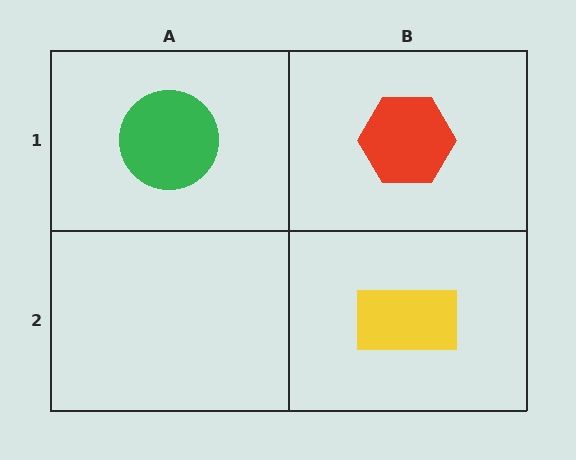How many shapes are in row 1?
2 shapes.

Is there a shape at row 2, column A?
No, that cell is empty.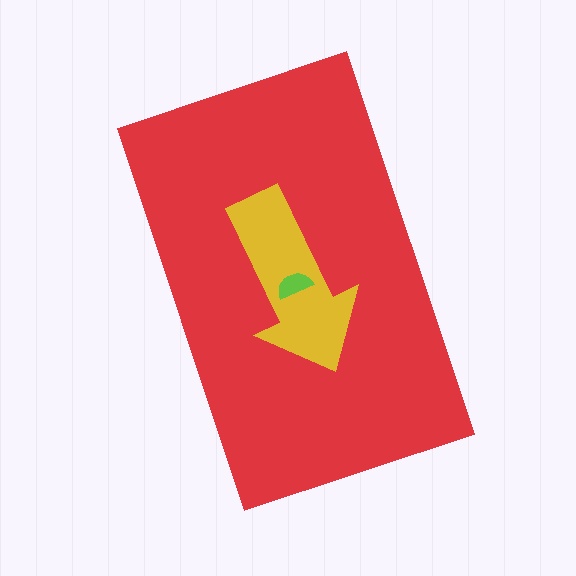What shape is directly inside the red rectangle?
The yellow arrow.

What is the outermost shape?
The red rectangle.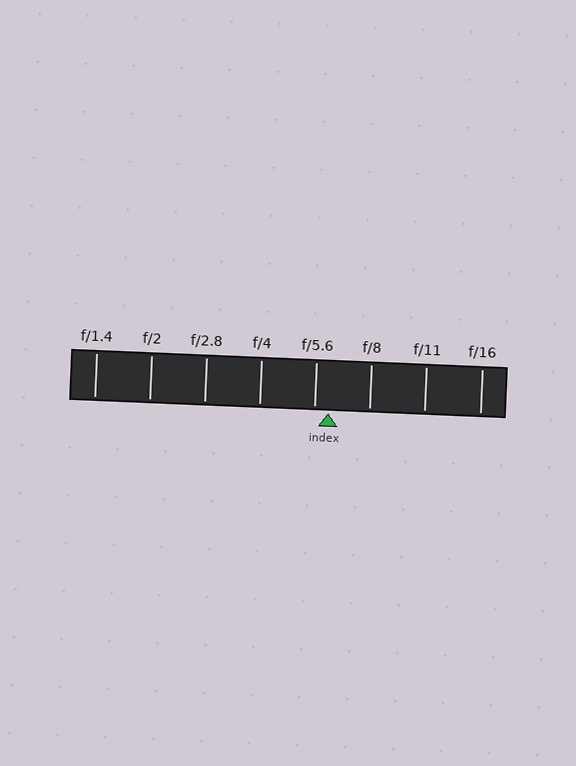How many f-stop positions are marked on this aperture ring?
There are 8 f-stop positions marked.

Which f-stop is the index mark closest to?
The index mark is closest to f/5.6.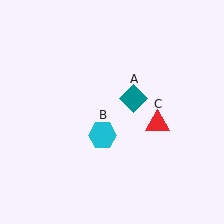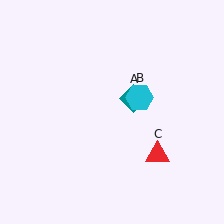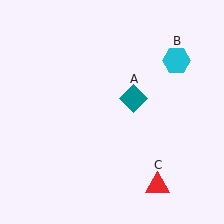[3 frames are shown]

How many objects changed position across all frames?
2 objects changed position: cyan hexagon (object B), red triangle (object C).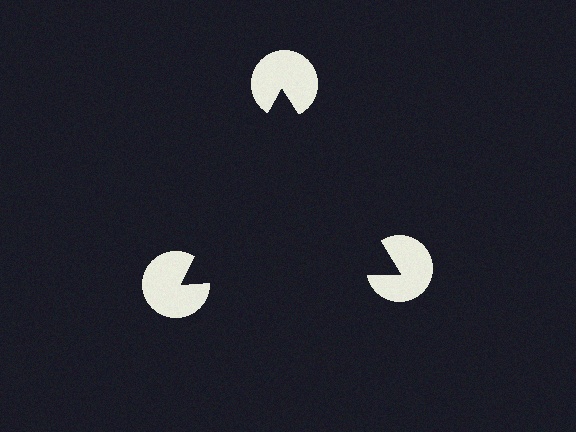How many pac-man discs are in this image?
There are 3 — one at each vertex of the illusory triangle.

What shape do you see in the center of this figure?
An illusory triangle — its edges are inferred from the aligned wedge cuts in the pac-man discs, not physically drawn.